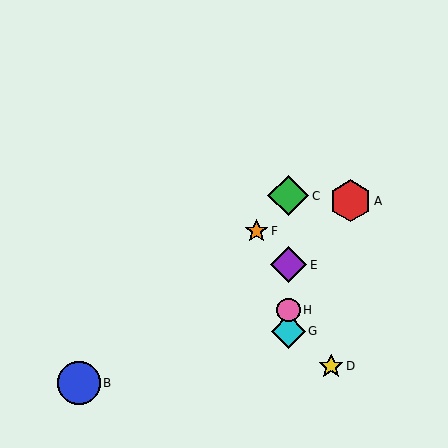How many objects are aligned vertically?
4 objects (C, E, G, H) are aligned vertically.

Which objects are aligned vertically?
Objects C, E, G, H are aligned vertically.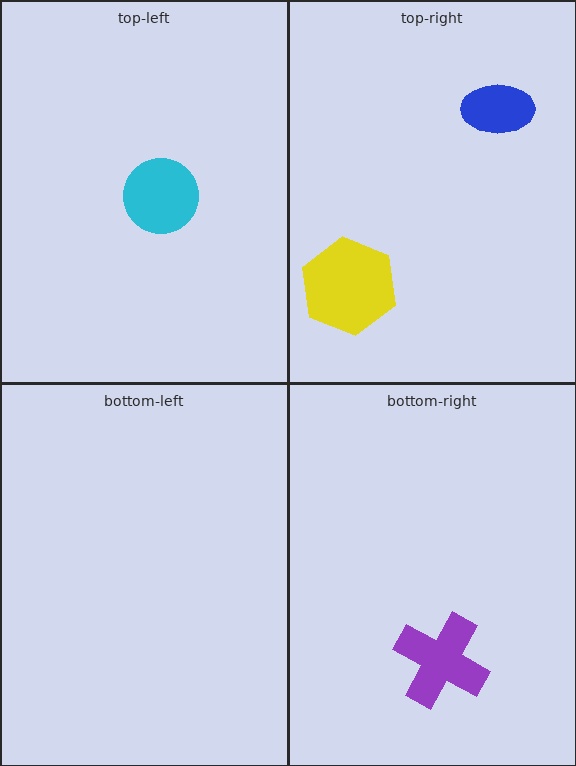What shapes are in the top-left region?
The cyan circle.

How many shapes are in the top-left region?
1.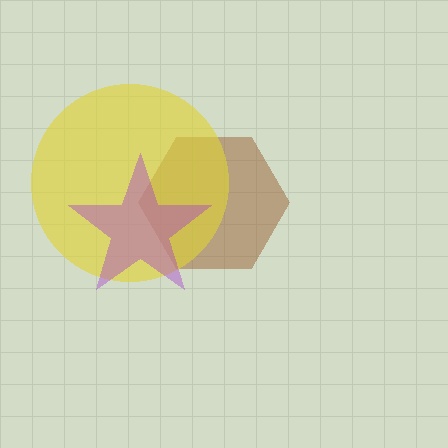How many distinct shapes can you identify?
There are 3 distinct shapes: a brown hexagon, a yellow circle, a purple star.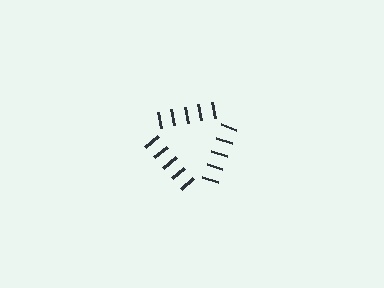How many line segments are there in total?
15 — 5 along each of the 3 edges.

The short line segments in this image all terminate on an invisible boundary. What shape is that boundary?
An illusory triangle — the line segments terminate on its edges but no continuous stroke is drawn.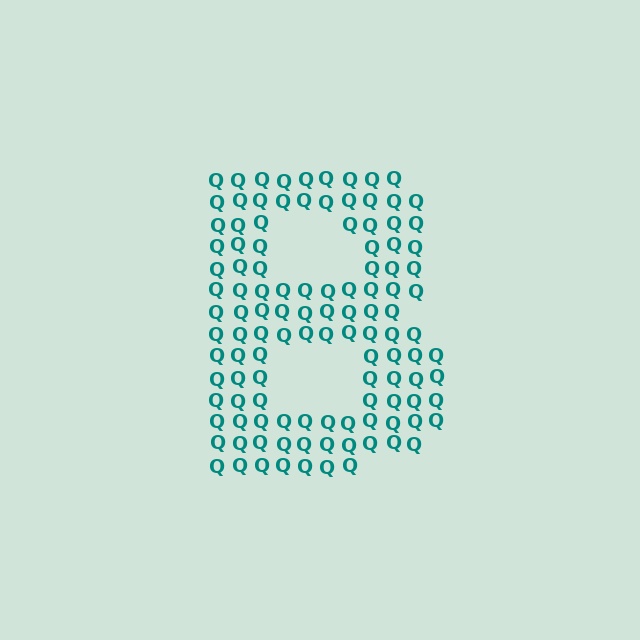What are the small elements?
The small elements are letter Q's.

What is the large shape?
The large shape is the letter B.